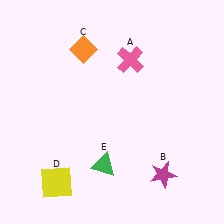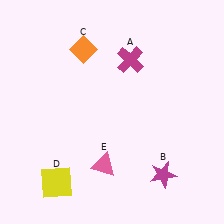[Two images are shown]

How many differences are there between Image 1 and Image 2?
There are 2 differences between the two images.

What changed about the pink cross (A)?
In Image 1, A is pink. In Image 2, it changed to magenta.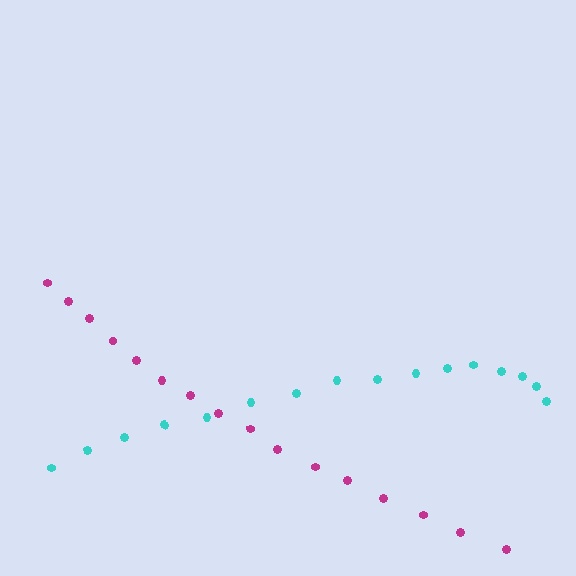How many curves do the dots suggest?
There are 2 distinct paths.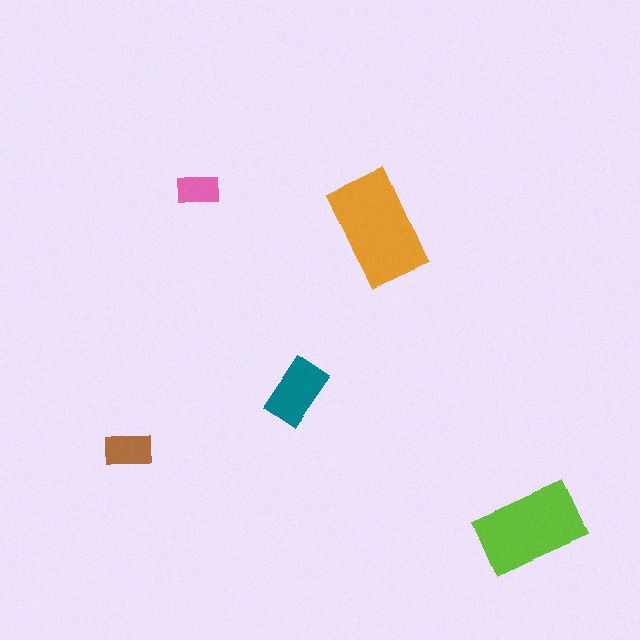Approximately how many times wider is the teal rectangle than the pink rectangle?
About 1.5 times wider.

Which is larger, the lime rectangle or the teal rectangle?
The lime one.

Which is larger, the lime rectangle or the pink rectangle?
The lime one.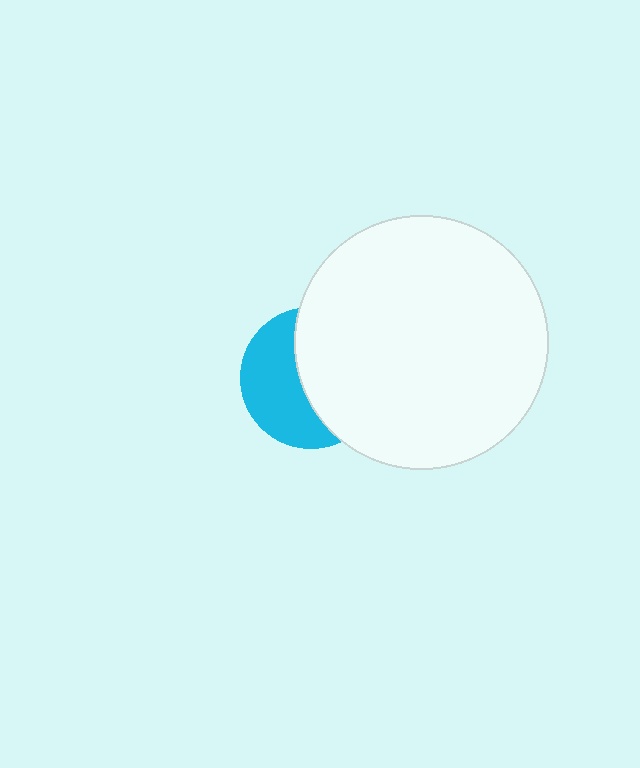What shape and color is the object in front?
The object in front is a white circle.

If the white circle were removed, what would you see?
You would see the complete cyan circle.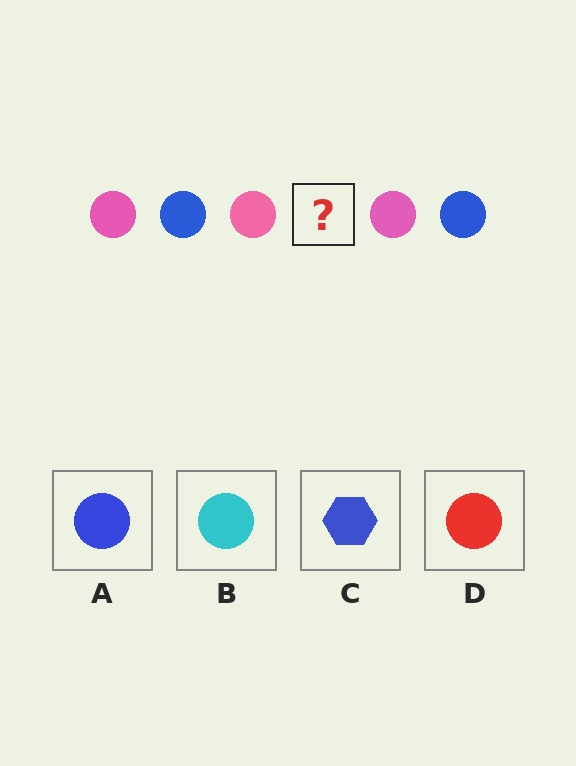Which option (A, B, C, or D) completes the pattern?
A.